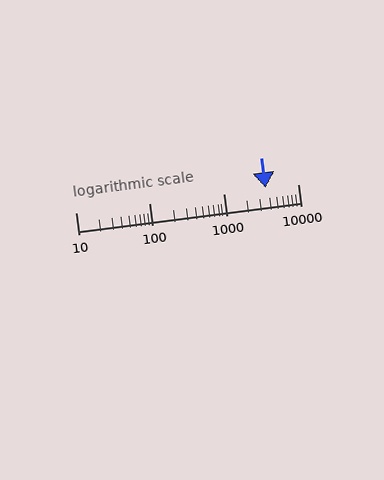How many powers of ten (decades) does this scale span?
The scale spans 3 decades, from 10 to 10000.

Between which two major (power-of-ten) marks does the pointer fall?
The pointer is between 1000 and 10000.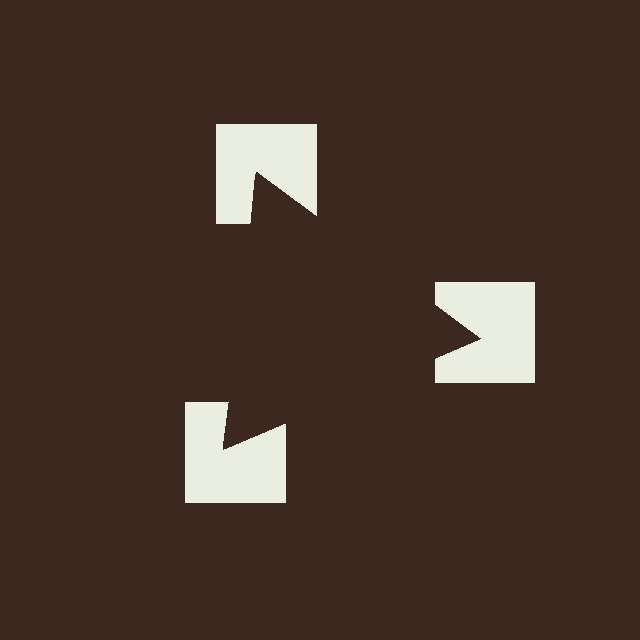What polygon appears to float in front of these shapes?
An illusory triangle — its edges are inferred from the aligned wedge cuts in the notched squares, not physically drawn.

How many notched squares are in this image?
There are 3 — one at each vertex of the illusory triangle.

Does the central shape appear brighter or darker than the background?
It typically appears slightly darker than the background, even though no actual brightness change is drawn.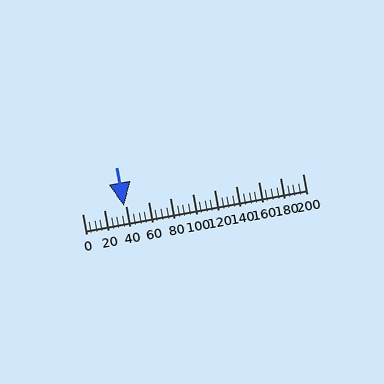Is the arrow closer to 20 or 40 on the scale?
The arrow is closer to 40.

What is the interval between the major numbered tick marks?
The major tick marks are spaced 20 units apart.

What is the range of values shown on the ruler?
The ruler shows values from 0 to 200.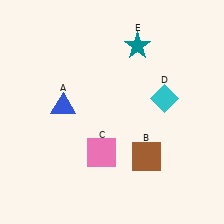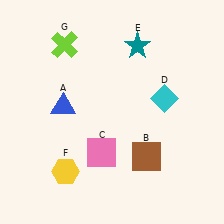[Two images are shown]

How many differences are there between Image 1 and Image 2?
There are 2 differences between the two images.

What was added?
A yellow hexagon (F), a lime cross (G) were added in Image 2.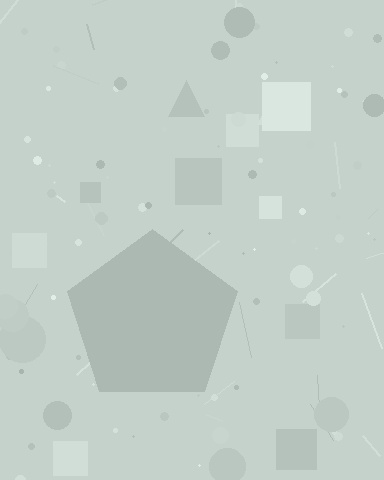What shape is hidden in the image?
A pentagon is hidden in the image.